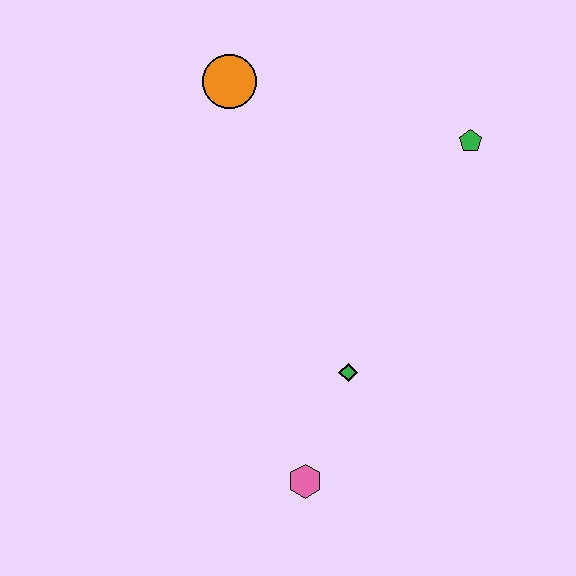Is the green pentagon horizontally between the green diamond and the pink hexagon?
No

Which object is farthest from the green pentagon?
The pink hexagon is farthest from the green pentagon.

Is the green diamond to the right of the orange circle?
Yes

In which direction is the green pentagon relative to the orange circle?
The green pentagon is to the right of the orange circle.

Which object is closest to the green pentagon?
The orange circle is closest to the green pentagon.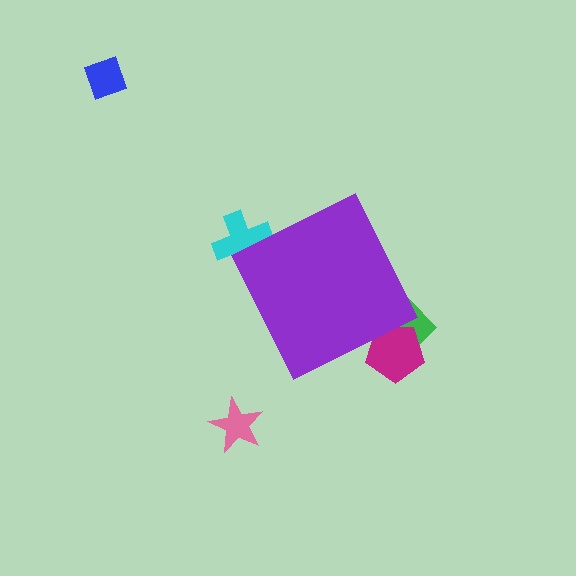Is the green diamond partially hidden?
Yes, the green diamond is partially hidden behind the purple diamond.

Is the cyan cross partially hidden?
Yes, the cyan cross is partially hidden behind the purple diamond.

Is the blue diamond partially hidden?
No, the blue diamond is fully visible.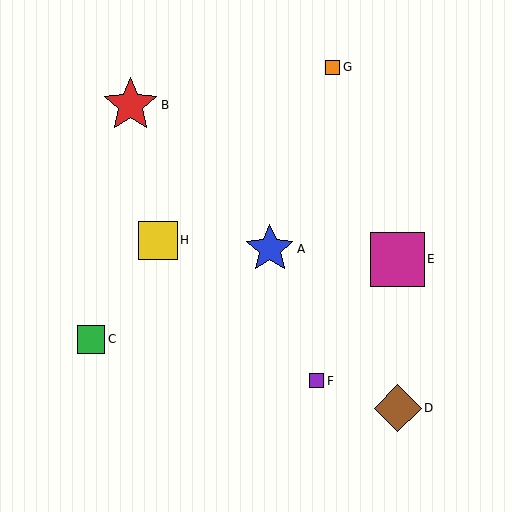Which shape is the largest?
The red star (labeled B) is the largest.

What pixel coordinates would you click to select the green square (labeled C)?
Click at (91, 339) to select the green square C.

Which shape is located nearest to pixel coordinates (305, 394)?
The purple square (labeled F) at (316, 381) is nearest to that location.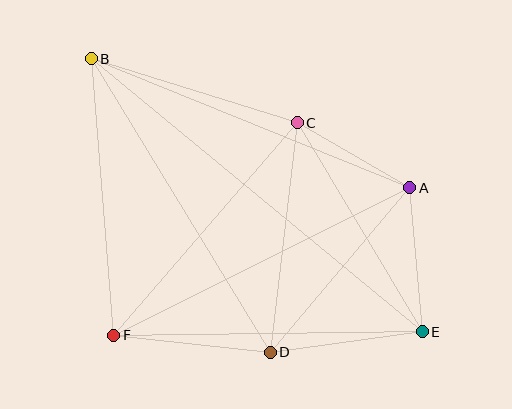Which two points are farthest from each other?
Points B and E are farthest from each other.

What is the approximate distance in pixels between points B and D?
The distance between B and D is approximately 344 pixels.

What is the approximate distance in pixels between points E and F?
The distance between E and F is approximately 308 pixels.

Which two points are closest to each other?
Points A and C are closest to each other.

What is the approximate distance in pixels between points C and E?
The distance between C and E is approximately 243 pixels.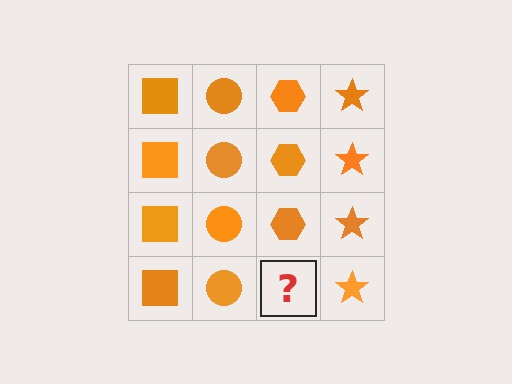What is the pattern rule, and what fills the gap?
The rule is that each column has a consistent shape. The gap should be filled with an orange hexagon.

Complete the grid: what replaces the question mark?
The question mark should be replaced with an orange hexagon.